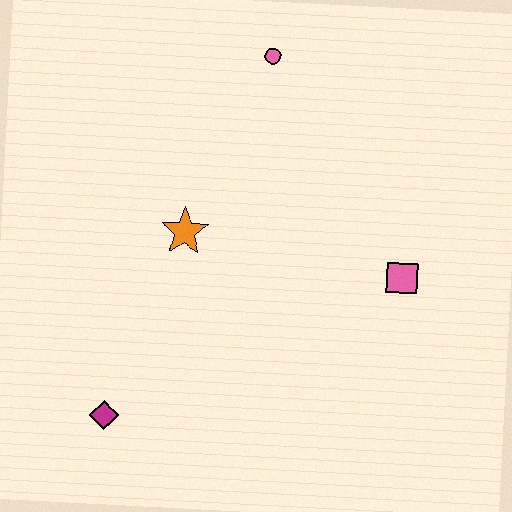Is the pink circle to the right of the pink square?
No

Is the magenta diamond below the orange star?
Yes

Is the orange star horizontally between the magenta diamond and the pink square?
Yes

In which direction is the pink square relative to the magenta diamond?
The pink square is to the right of the magenta diamond.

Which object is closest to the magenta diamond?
The orange star is closest to the magenta diamond.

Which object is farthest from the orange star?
The pink square is farthest from the orange star.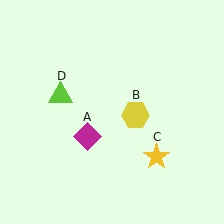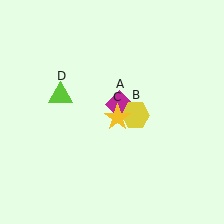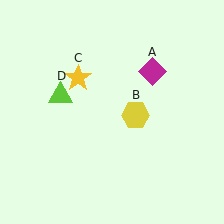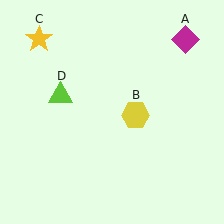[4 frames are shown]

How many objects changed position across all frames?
2 objects changed position: magenta diamond (object A), yellow star (object C).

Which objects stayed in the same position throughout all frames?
Yellow hexagon (object B) and lime triangle (object D) remained stationary.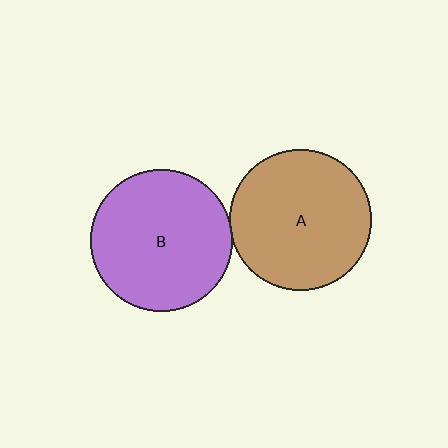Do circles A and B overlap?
Yes.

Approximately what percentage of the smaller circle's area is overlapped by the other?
Approximately 5%.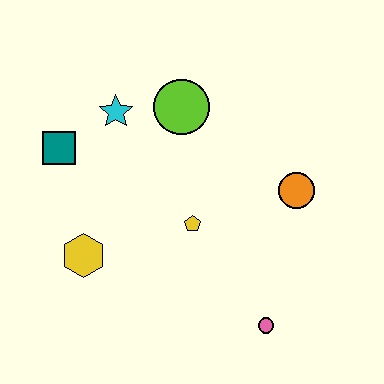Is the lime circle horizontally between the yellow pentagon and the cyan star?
Yes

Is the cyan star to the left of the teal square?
No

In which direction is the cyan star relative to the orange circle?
The cyan star is to the left of the orange circle.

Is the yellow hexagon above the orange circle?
No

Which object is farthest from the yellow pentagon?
The teal square is farthest from the yellow pentagon.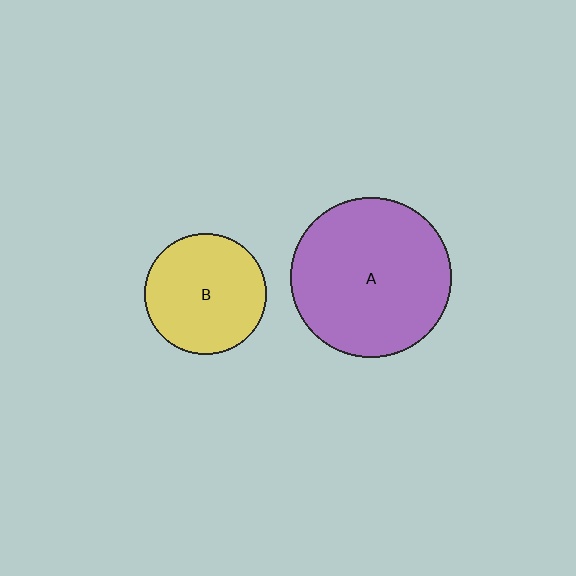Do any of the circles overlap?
No, none of the circles overlap.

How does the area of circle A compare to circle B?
Approximately 1.7 times.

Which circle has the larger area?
Circle A (purple).